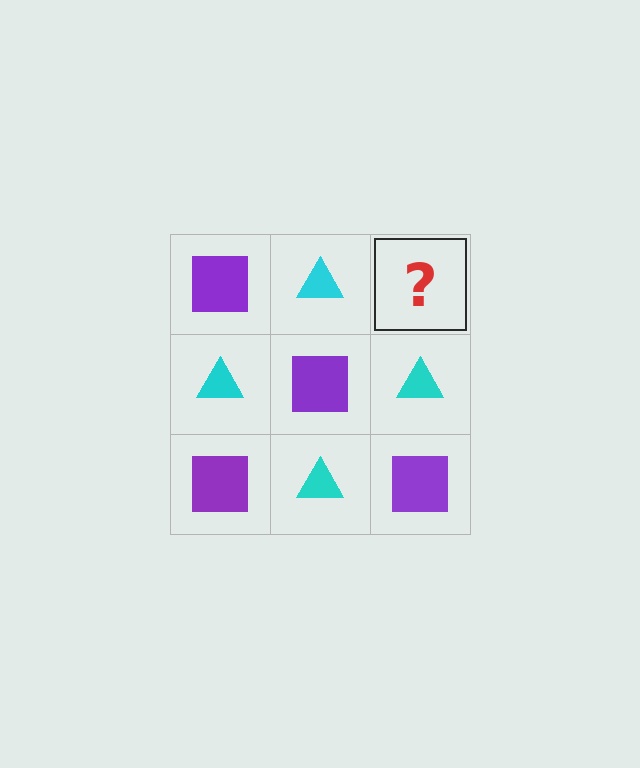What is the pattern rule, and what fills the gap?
The rule is that it alternates purple square and cyan triangle in a checkerboard pattern. The gap should be filled with a purple square.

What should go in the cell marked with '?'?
The missing cell should contain a purple square.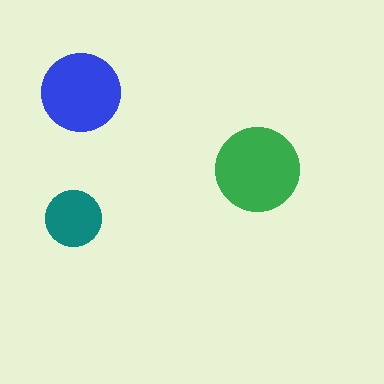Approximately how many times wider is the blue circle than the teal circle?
About 1.5 times wider.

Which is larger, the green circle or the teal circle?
The green one.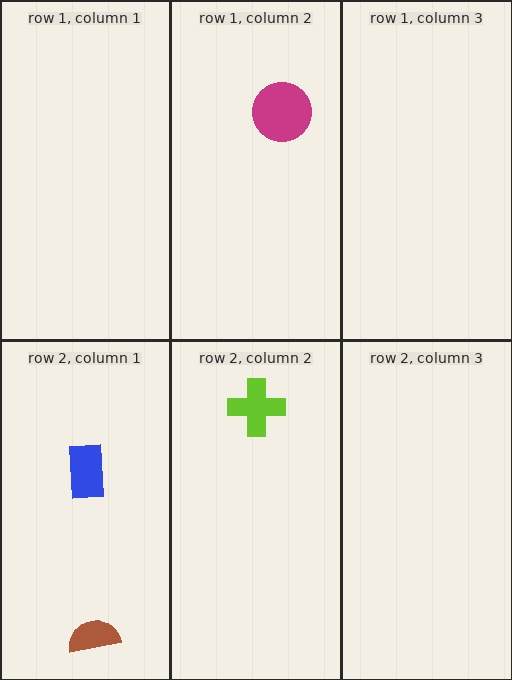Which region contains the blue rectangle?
The row 2, column 1 region.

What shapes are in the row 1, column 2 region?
The magenta circle.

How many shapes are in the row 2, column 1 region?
2.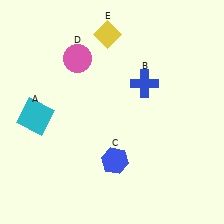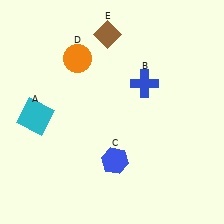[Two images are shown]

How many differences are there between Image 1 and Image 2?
There are 2 differences between the two images.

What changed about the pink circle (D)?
In Image 1, D is pink. In Image 2, it changed to orange.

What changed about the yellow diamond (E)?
In Image 1, E is yellow. In Image 2, it changed to brown.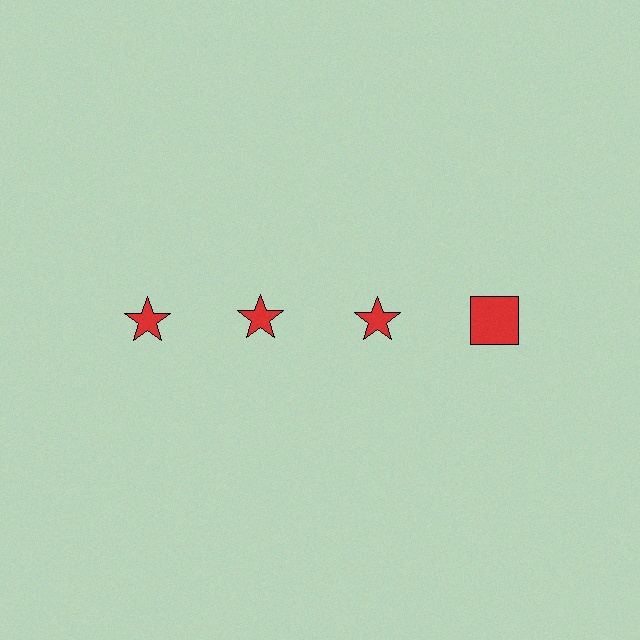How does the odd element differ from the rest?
It has a different shape: square instead of star.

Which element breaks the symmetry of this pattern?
The red square in the top row, second from right column breaks the symmetry. All other shapes are red stars.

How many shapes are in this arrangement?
There are 4 shapes arranged in a grid pattern.